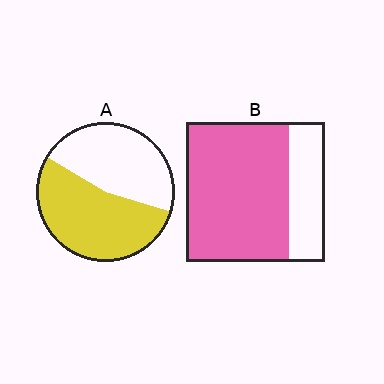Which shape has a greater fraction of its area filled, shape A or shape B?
Shape B.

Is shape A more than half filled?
Roughly half.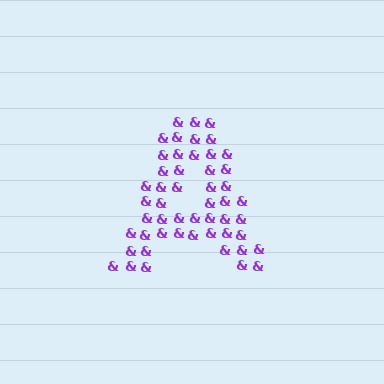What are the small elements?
The small elements are ampersands.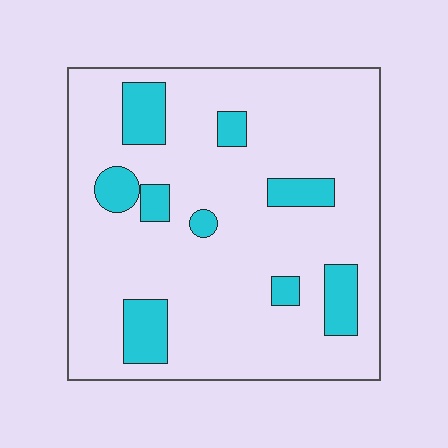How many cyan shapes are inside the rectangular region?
9.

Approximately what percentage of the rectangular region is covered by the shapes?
Approximately 15%.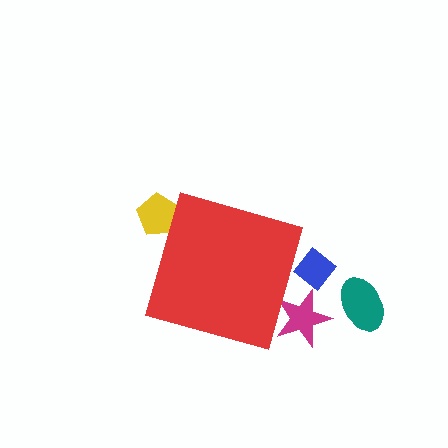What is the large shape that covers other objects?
A red diamond.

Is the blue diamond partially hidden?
Yes, the blue diamond is partially hidden behind the red diamond.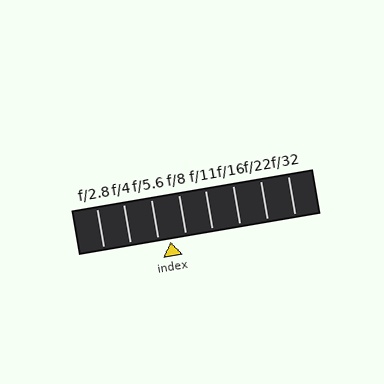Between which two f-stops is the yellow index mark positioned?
The index mark is between f/5.6 and f/8.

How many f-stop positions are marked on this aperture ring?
There are 8 f-stop positions marked.